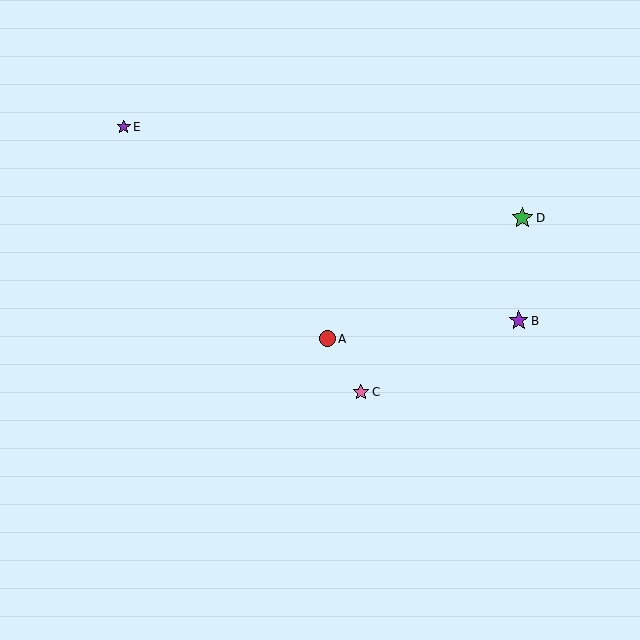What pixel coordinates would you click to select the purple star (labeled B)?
Click at (519, 321) to select the purple star B.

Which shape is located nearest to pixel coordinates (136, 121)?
The purple star (labeled E) at (124, 127) is nearest to that location.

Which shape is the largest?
The green star (labeled D) is the largest.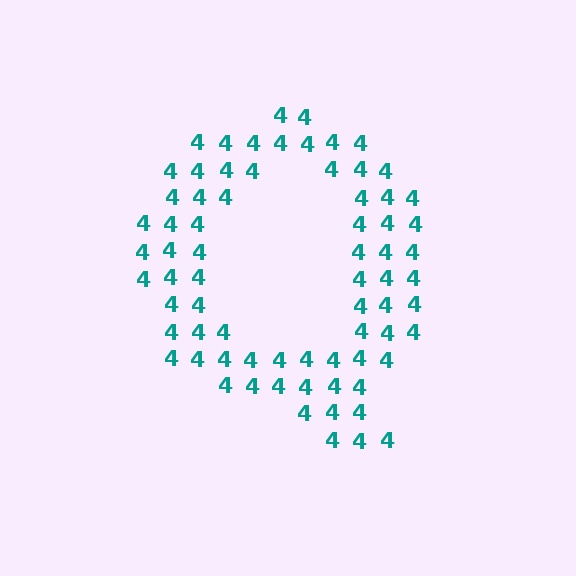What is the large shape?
The large shape is the letter Q.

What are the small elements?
The small elements are digit 4's.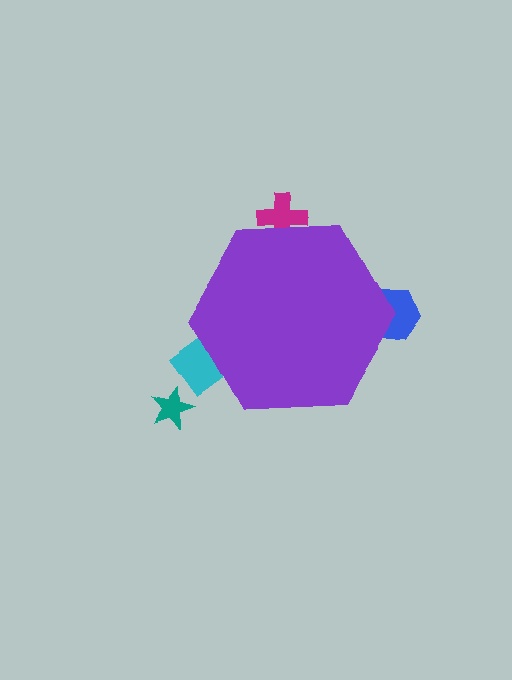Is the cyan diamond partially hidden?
Yes, the cyan diamond is partially hidden behind the purple hexagon.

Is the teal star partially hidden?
No, the teal star is fully visible.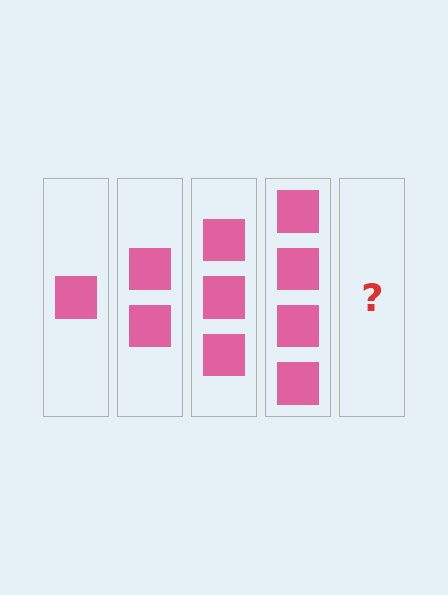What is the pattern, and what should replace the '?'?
The pattern is that each step adds one more square. The '?' should be 5 squares.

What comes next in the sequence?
The next element should be 5 squares.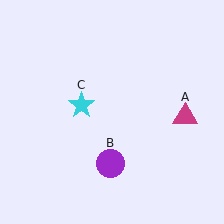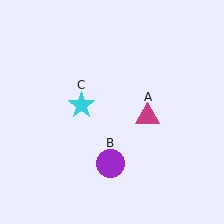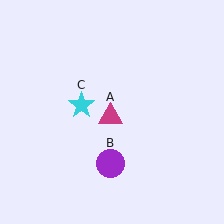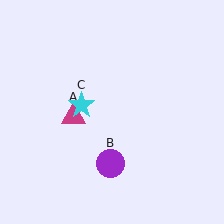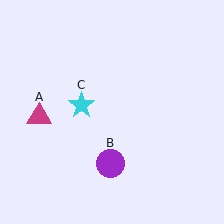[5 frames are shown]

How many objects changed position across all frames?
1 object changed position: magenta triangle (object A).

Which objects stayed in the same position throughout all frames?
Purple circle (object B) and cyan star (object C) remained stationary.